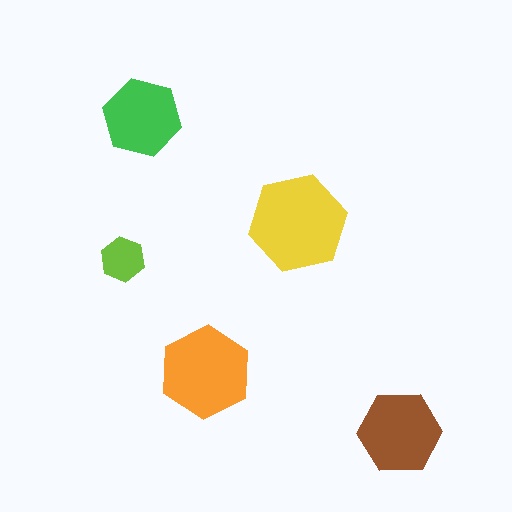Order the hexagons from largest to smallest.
the yellow one, the orange one, the brown one, the green one, the lime one.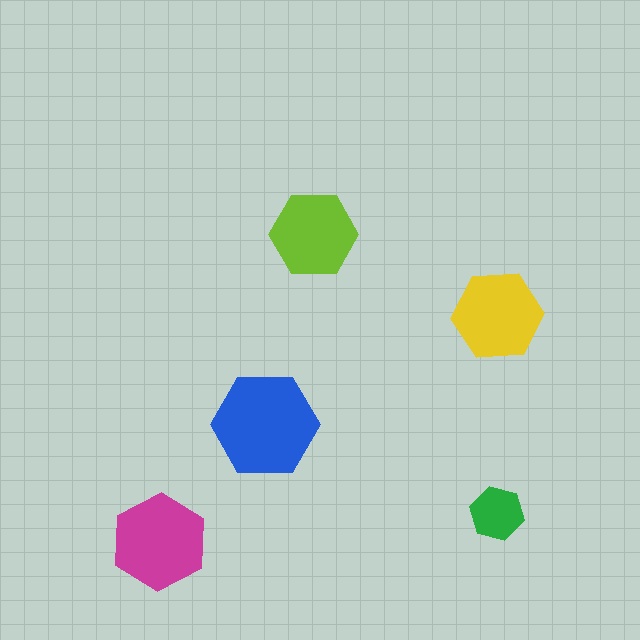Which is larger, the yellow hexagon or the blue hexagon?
The blue one.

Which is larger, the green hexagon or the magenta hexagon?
The magenta one.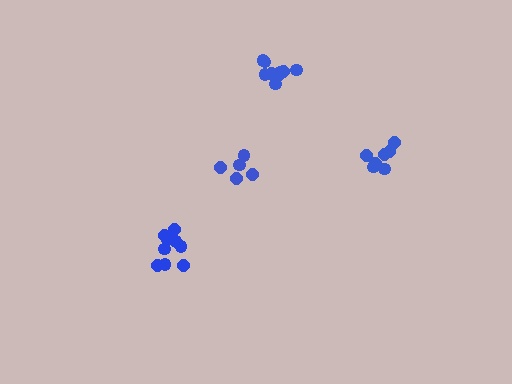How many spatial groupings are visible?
There are 4 spatial groupings.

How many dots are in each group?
Group 1: 7 dots, Group 2: 9 dots, Group 3: 5 dots, Group 4: 10 dots (31 total).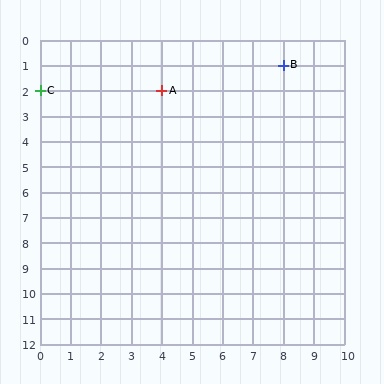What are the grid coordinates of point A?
Point A is at grid coordinates (4, 2).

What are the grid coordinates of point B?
Point B is at grid coordinates (8, 1).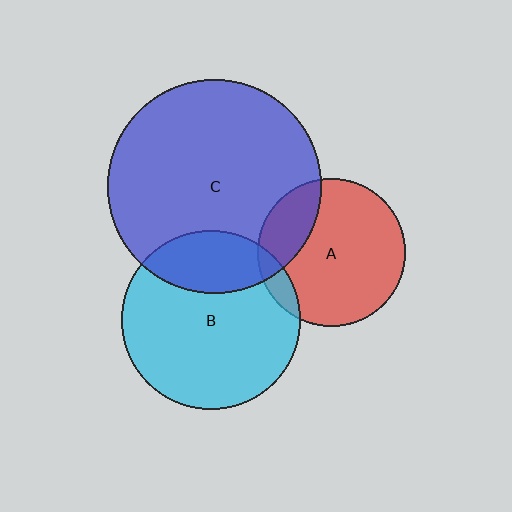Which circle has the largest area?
Circle C (blue).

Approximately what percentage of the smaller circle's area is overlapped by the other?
Approximately 10%.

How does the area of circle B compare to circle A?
Approximately 1.5 times.